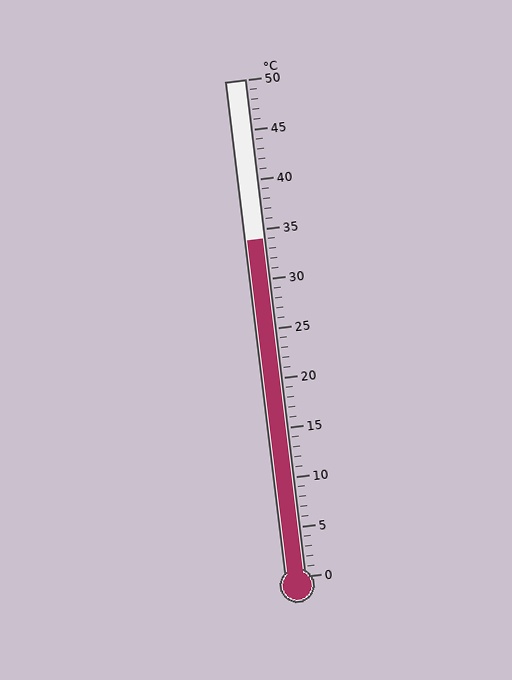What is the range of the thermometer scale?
The thermometer scale ranges from 0°C to 50°C.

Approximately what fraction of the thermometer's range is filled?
The thermometer is filled to approximately 70% of its range.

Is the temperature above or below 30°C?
The temperature is above 30°C.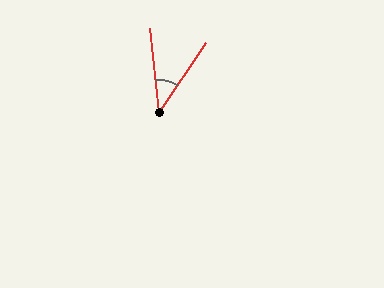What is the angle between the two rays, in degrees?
Approximately 40 degrees.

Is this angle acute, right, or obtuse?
It is acute.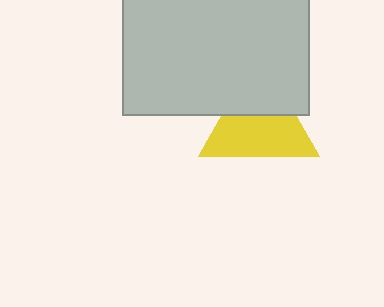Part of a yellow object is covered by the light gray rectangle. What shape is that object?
It is a triangle.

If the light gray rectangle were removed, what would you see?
You would see the complete yellow triangle.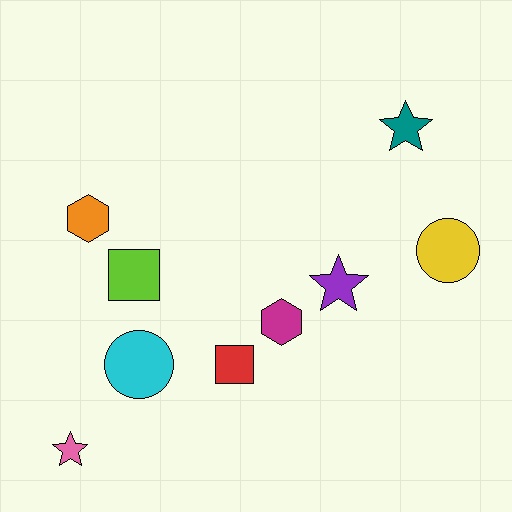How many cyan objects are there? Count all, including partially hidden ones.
There is 1 cyan object.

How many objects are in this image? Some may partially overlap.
There are 9 objects.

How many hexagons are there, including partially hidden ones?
There are 2 hexagons.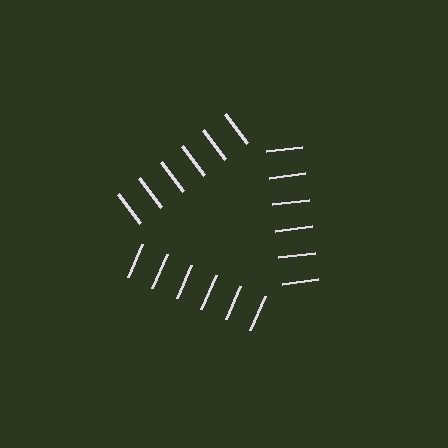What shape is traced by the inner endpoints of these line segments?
An illusory triangle — the line segments terminate on its edges but no continuous stroke is drawn.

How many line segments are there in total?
18 — 6 along each of the 3 edges.